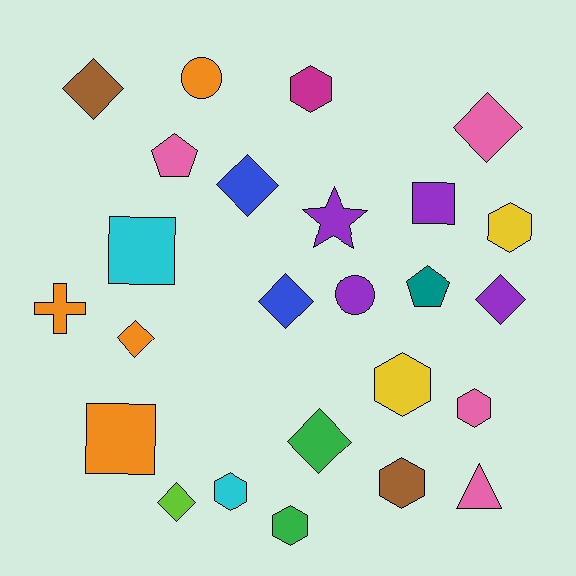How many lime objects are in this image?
There is 1 lime object.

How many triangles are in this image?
There is 1 triangle.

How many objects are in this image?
There are 25 objects.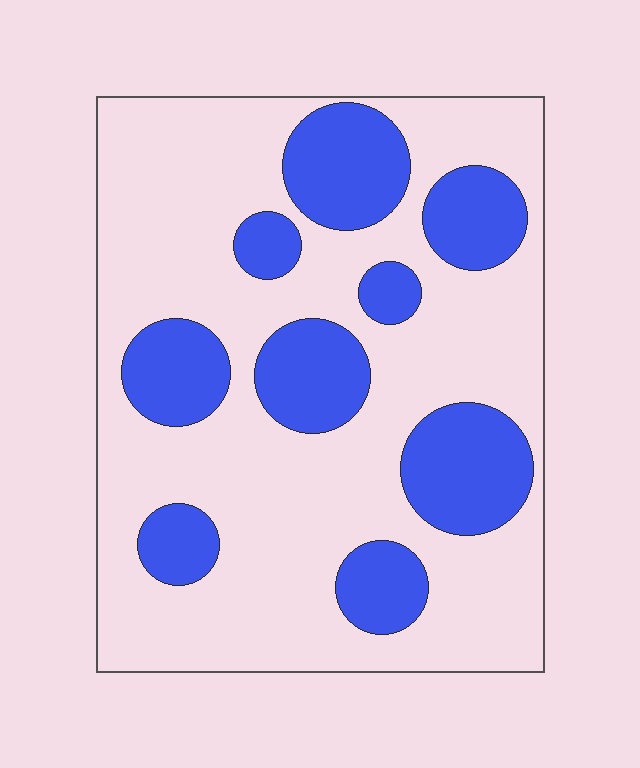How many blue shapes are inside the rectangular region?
9.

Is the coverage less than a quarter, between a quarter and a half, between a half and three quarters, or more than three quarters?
Between a quarter and a half.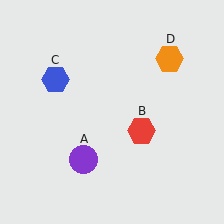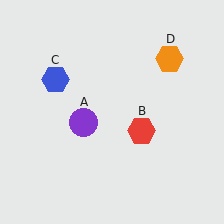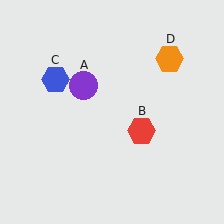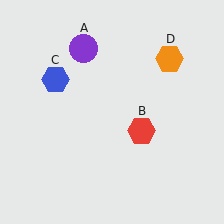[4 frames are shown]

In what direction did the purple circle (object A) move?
The purple circle (object A) moved up.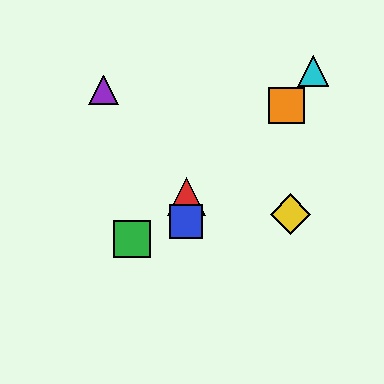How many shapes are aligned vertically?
2 shapes (the red triangle, the blue square) are aligned vertically.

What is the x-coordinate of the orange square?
The orange square is at x≈286.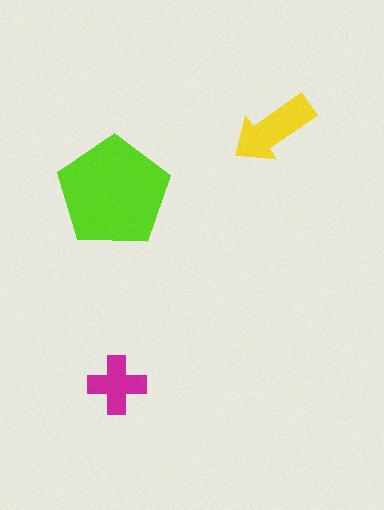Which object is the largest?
The lime pentagon.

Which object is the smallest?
The magenta cross.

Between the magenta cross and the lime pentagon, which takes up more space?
The lime pentagon.